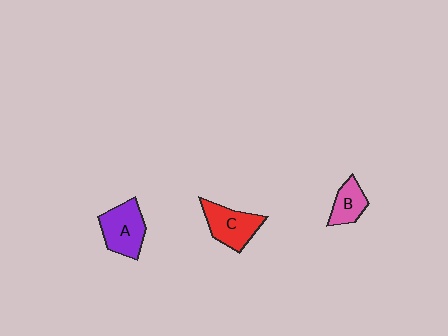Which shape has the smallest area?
Shape B (pink).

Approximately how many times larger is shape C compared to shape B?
Approximately 1.5 times.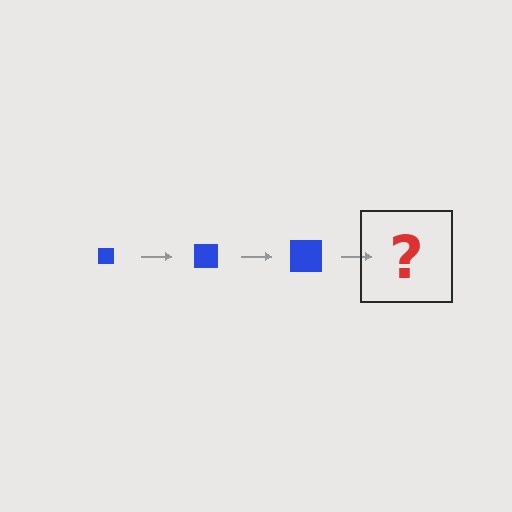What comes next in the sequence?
The next element should be a blue square, larger than the previous one.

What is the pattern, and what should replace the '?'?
The pattern is that the square gets progressively larger each step. The '?' should be a blue square, larger than the previous one.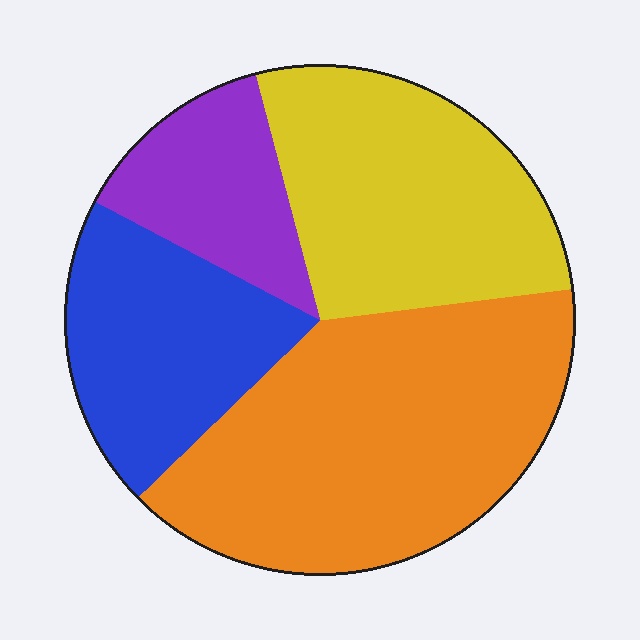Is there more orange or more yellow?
Orange.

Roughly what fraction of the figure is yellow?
Yellow takes up between a quarter and a half of the figure.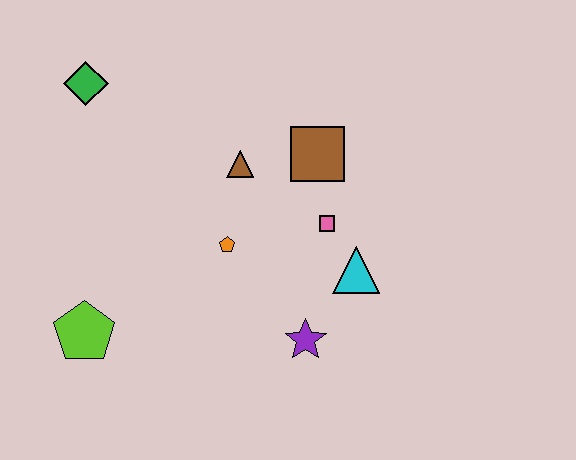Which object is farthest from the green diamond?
The purple star is farthest from the green diamond.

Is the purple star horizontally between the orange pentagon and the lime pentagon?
No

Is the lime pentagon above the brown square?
No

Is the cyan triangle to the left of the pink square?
No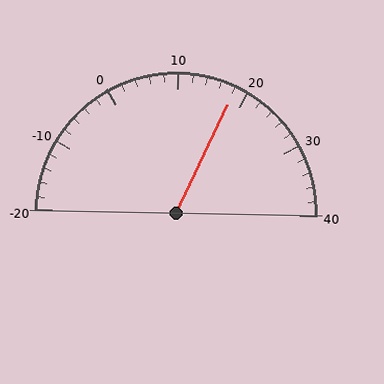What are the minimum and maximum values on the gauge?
The gauge ranges from -20 to 40.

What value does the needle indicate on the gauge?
The needle indicates approximately 18.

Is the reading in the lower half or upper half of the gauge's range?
The reading is in the upper half of the range (-20 to 40).